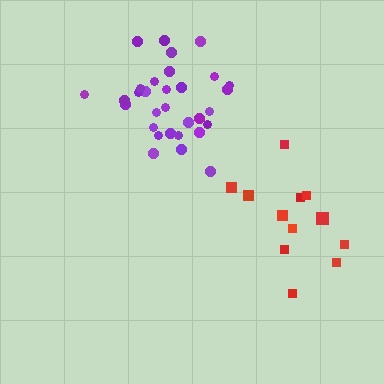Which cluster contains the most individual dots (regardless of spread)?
Purple (31).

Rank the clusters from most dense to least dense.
purple, red.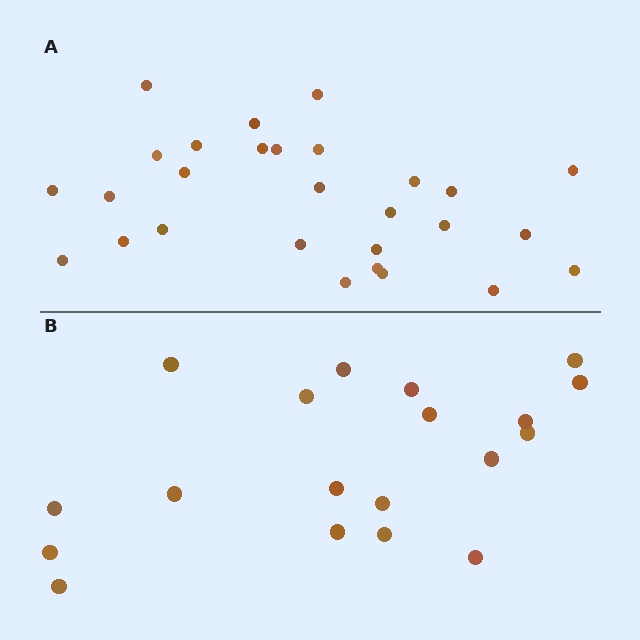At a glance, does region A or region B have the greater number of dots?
Region A (the top region) has more dots.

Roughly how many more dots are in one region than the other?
Region A has roughly 8 or so more dots than region B.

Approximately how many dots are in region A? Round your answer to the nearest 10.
About 30 dots. (The exact count is 28, which rounds to 30.)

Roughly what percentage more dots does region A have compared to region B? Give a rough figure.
About 45% more.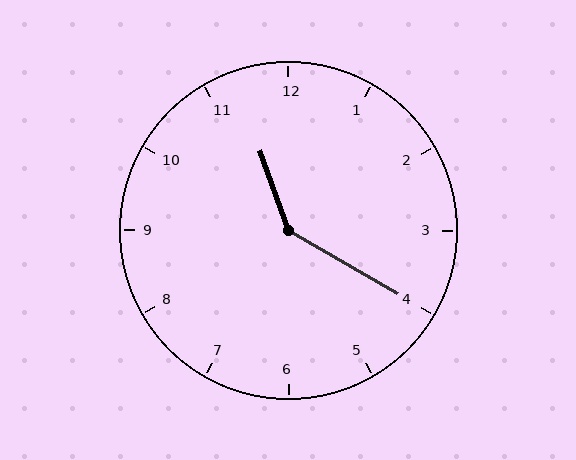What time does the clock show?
11:20.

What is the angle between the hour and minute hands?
Approximately 140 degrees.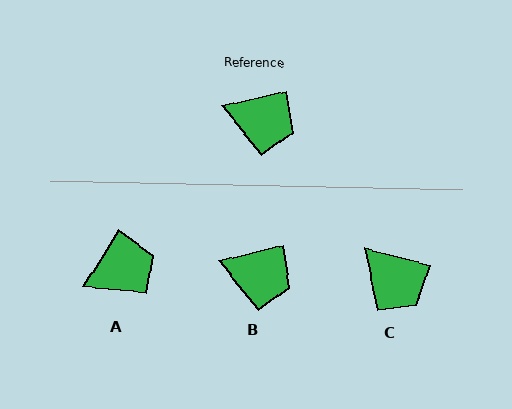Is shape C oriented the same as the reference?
No, it is off by about 28 degrees.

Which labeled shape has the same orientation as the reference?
B.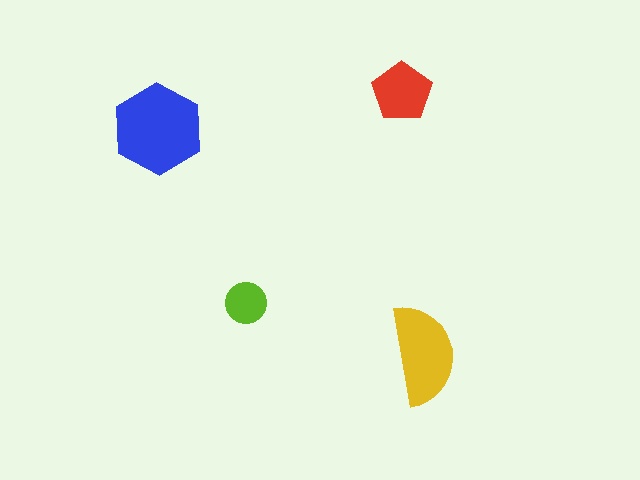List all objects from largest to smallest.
The blue hexagon, the yellow semicircle, the red pentagon, the lime circle.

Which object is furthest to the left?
The blue hexagon is leftmost.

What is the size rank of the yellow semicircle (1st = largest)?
2nd.